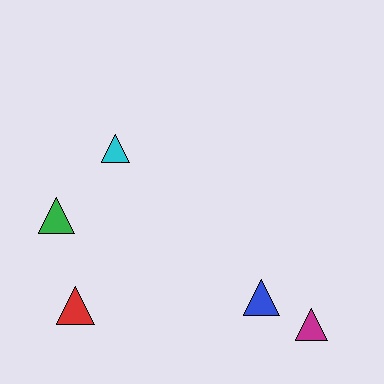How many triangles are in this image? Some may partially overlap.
There are 5 triangles.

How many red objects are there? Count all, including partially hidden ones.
There is 1 red object.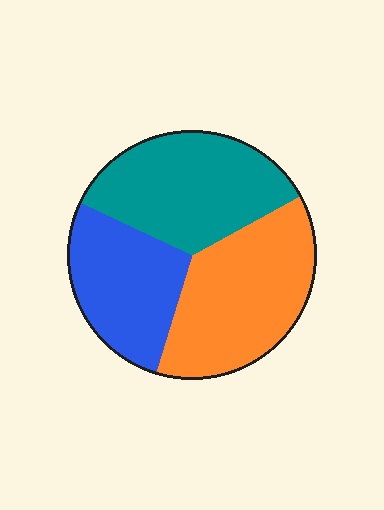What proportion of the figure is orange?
Orange takes up between a quarter and a half of the figure.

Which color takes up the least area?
Blue, at roughly 25%.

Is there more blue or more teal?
Teal.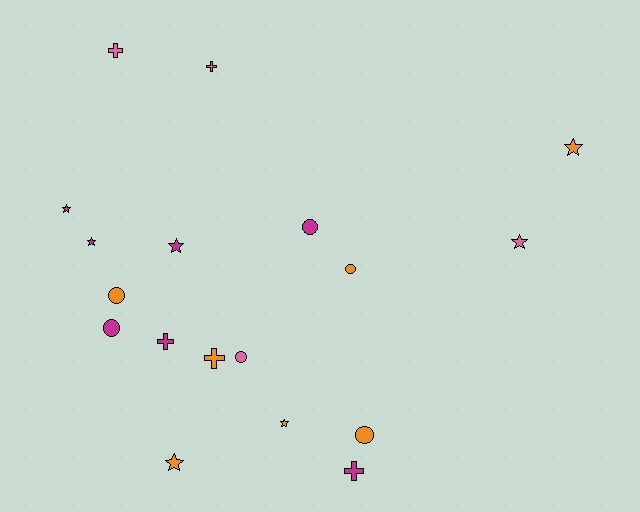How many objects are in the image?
There are 18 objects.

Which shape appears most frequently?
Star, with 7 objects.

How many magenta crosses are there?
There are 2 magenta crosses.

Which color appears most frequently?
Magenta, with 7 objects.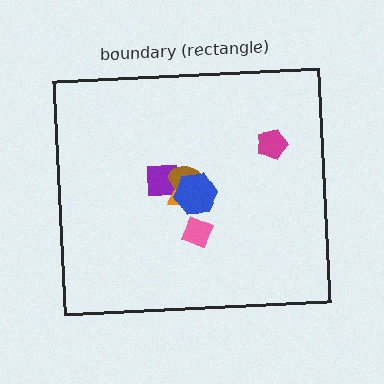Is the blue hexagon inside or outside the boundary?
Inside.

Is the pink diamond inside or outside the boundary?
Inside.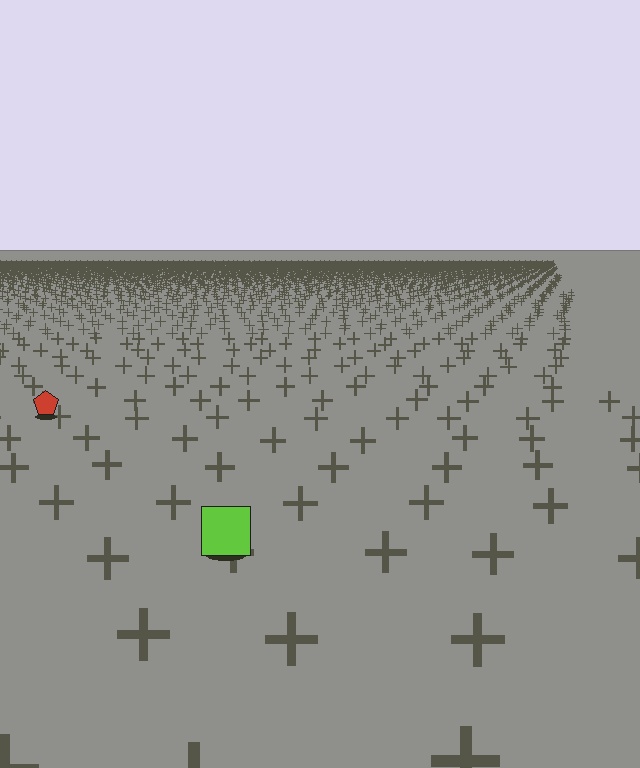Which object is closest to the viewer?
The lime square is closest. The texture marks near it are larger and more spread out.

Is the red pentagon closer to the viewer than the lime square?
No. The lime square is closer — you can tell from the texture gradient: the ground texture is coarser near it.